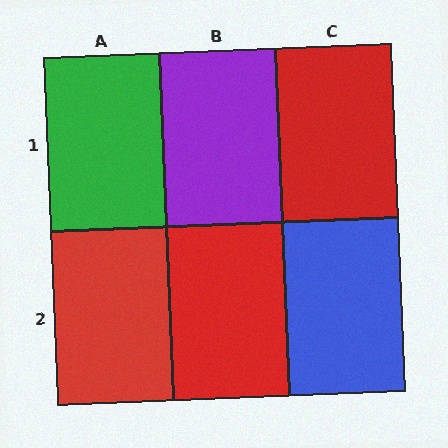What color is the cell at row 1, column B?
Purple.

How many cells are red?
3 cells are red.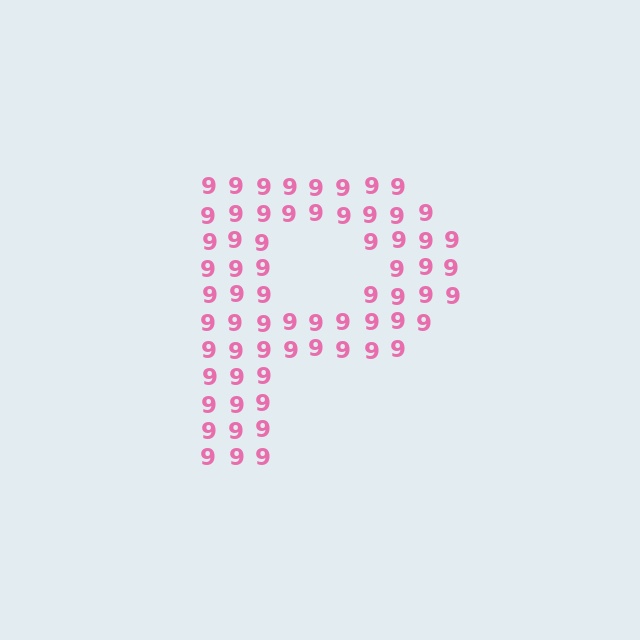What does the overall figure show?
The overall figure shows the letter P.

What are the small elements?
The small elements are digit 9's.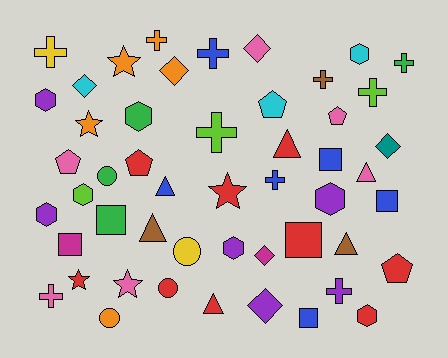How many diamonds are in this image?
There are 6 diamonds.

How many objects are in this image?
There are 50 objects.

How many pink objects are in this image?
There are 6 pink objects.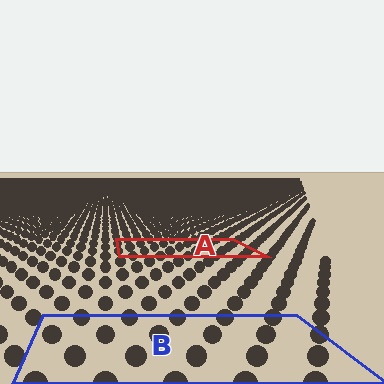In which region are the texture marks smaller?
The texture marks are smaller in region A, because it is farther away.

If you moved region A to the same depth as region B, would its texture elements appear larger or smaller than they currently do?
They would appear larger. At a closer depth, the same texture elements are projected at a bigger on-screen size.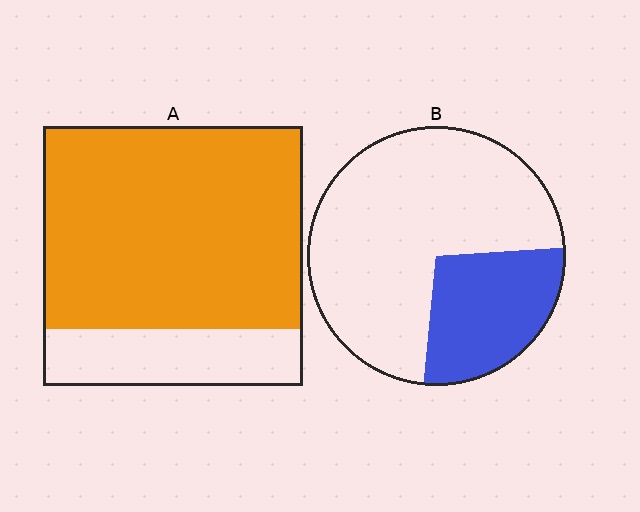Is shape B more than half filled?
No.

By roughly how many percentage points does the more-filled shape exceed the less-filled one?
By roughly 50 percentage points (A over B).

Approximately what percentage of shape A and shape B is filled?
A is approximately 80% and B is approximately 30%.